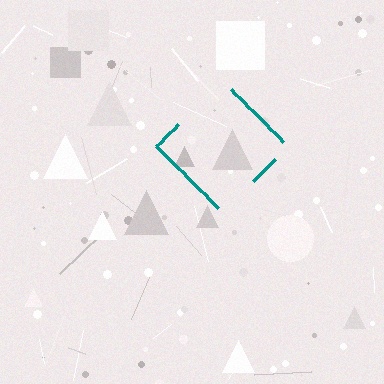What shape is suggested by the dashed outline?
The dashed outline suggests a diamond.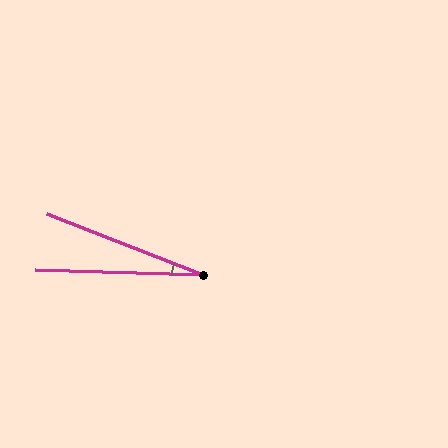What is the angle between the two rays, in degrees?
Approximately 20 degrees.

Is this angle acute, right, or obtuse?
It is acute.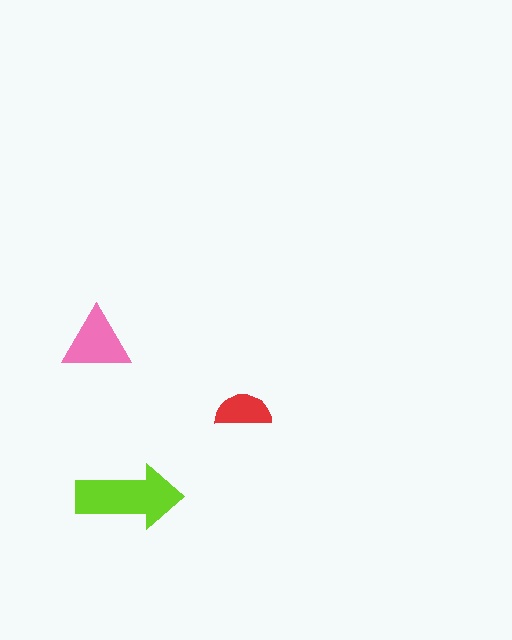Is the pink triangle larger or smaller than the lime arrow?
Smaller.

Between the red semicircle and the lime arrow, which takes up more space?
The lime arrow.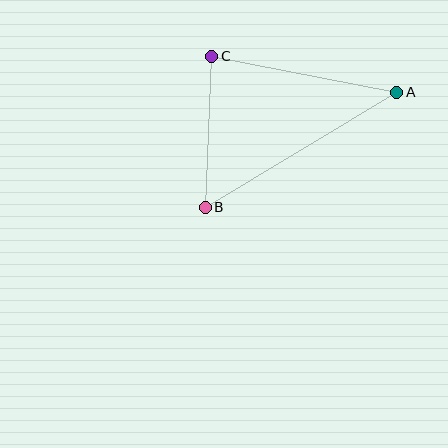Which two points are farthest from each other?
Points A and B are farthest from each other.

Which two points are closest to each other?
Points B and C are closest to each other.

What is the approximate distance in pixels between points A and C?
The distance between A and C is approximately 189 pixels.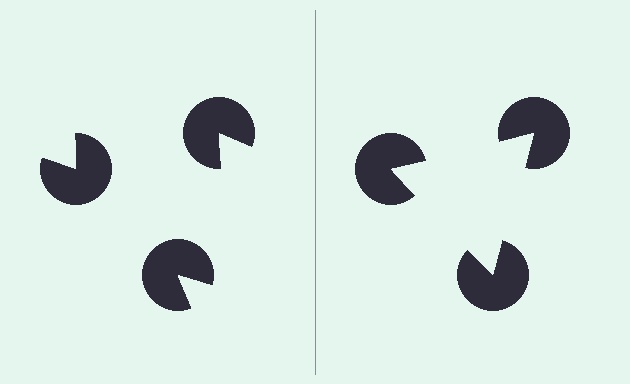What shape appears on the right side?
An illusory triangle.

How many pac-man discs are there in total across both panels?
6 — 3 on each side.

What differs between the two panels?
The pac-man discs are positioned identically on both sides; only the wedge orientations differ. On the right they align to a triangle; on the left they are misaligned.